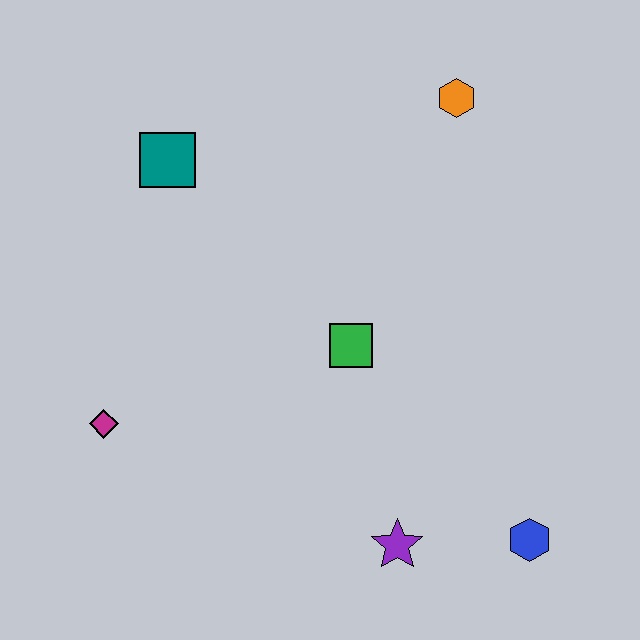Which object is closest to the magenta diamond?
The green square is closest to the magenta diamond.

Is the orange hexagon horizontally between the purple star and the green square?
No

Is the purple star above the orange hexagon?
No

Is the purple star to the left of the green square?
No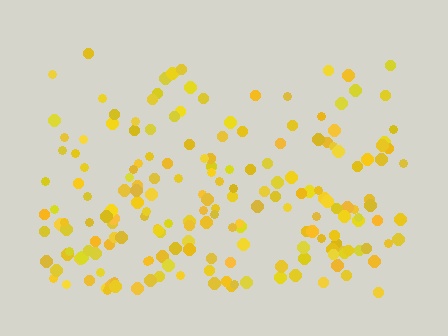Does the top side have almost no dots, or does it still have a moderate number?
Still a moderate number, just noticeably fewer than the bottom.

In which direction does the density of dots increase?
From top to bottom, with the bottom side densest.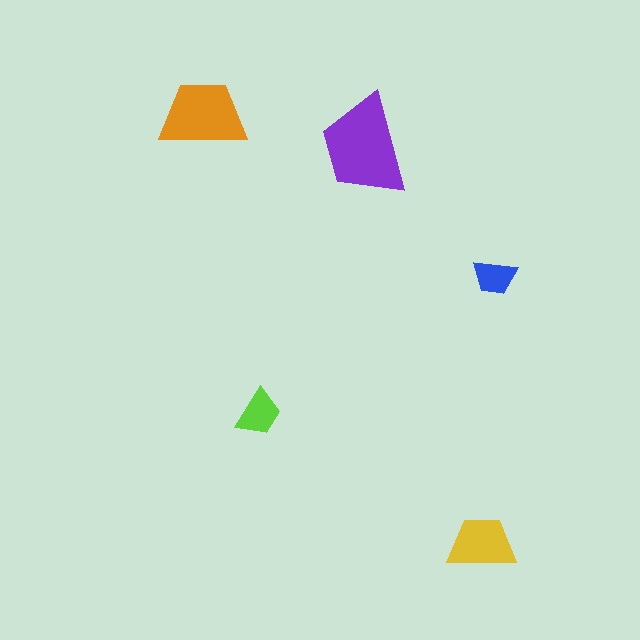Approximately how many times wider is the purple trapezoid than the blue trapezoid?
About 2.5 times wider.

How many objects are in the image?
There are 5 objects in the image.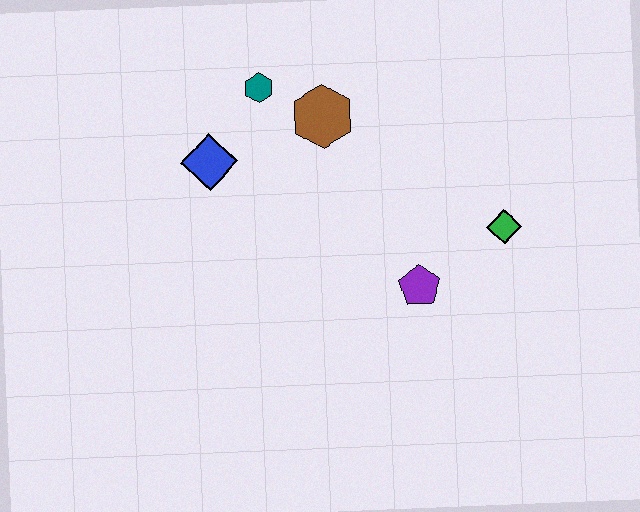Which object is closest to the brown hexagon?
The teal hexagon is closest to the brown hexagon.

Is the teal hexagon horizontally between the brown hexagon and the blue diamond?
Yes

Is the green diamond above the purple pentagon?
Yes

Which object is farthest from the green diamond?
The blue diamond is farthest from the green diamond.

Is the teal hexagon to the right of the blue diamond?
Yes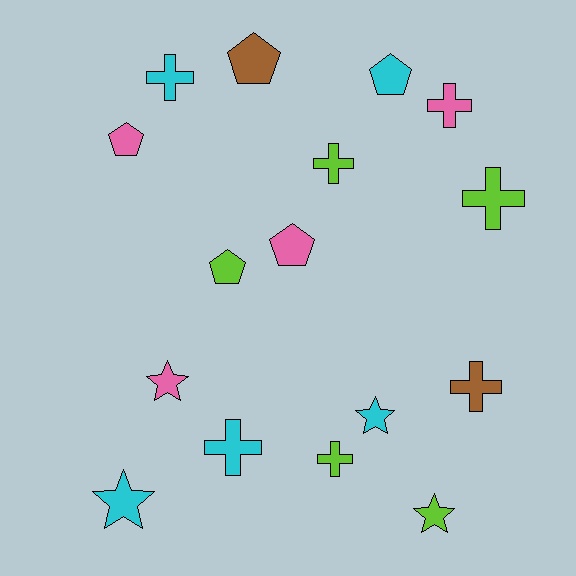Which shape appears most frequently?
Cross, with 7 objects.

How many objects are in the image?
There are 16 objects.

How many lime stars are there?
There is 1 lime star.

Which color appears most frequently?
Cyan, with 5 objects.